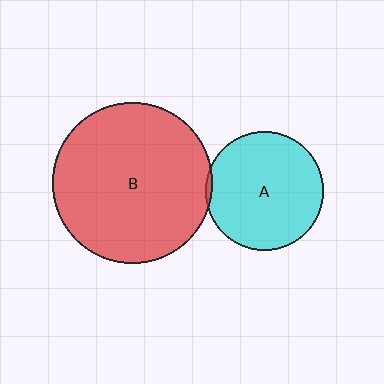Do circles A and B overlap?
Yes.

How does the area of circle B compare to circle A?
Approximately 1.8 times.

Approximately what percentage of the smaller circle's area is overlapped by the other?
Approximately 5%.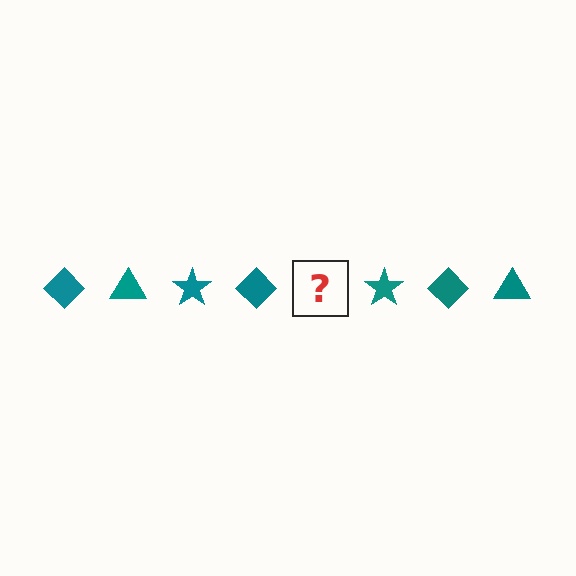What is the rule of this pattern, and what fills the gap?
The rule is that the pattern cycles through diamond, triangle, star shapes in teal. The gap should be filled with a teal triangle.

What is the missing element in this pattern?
The missing element is a teal triangle.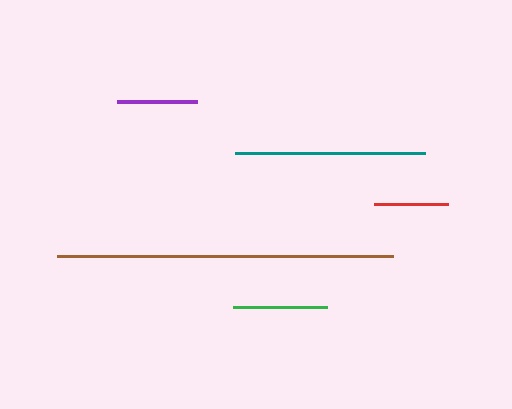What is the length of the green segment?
The green segment is approximately 94 pixels long.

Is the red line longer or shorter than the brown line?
The brown line is longer than the red line.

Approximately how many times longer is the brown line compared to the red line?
The brown line is approximately 4.6 times the length of the red line.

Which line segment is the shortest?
The red line is the shortest at approximately 73 pixels.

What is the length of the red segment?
The red segment is approximately 73 pixels long.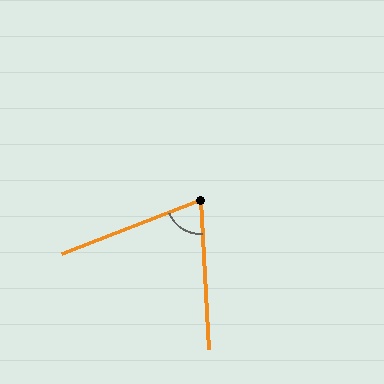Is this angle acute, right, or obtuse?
It is acute.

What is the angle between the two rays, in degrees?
Approximately 72 degrees.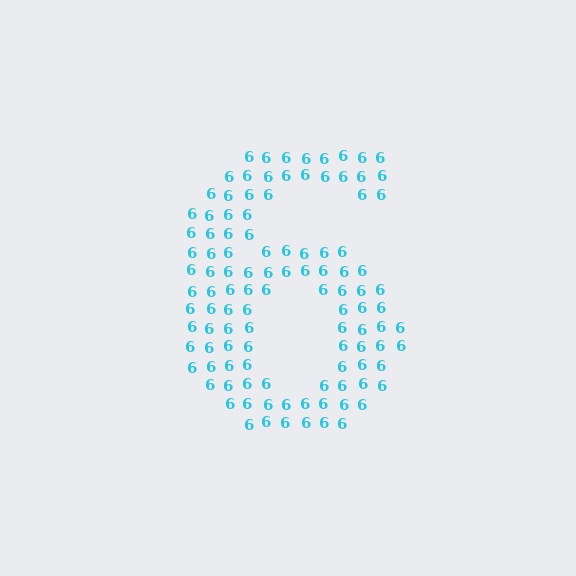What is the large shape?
The large shape is the digit 6.